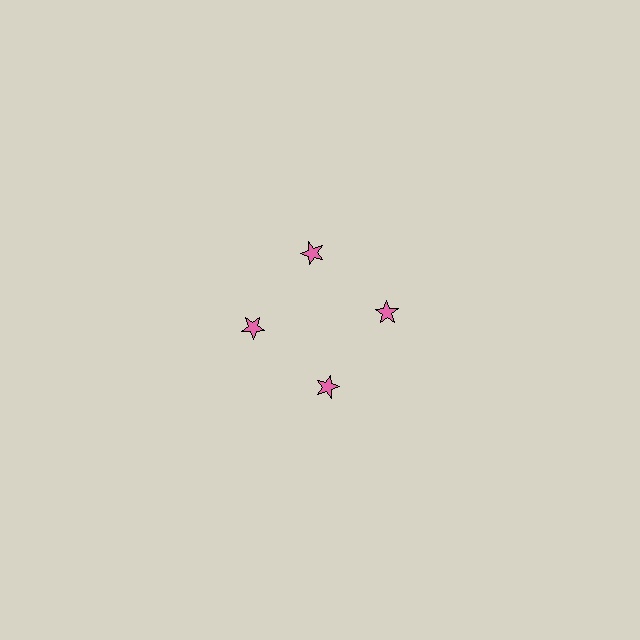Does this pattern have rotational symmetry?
Yes, this pattern has 4-fold rotational symmetry. It looks the same after rotating 90 degrees around the center.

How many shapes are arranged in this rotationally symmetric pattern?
There are 4 shapes, arranged in 4 groups of 1.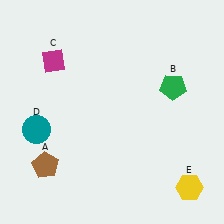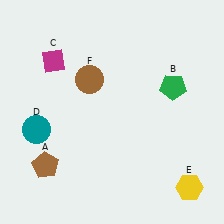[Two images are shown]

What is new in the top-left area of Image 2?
A brown circle (F) was added in the top-left area of Image 2.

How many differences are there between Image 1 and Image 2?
There is 1 difference between the two images.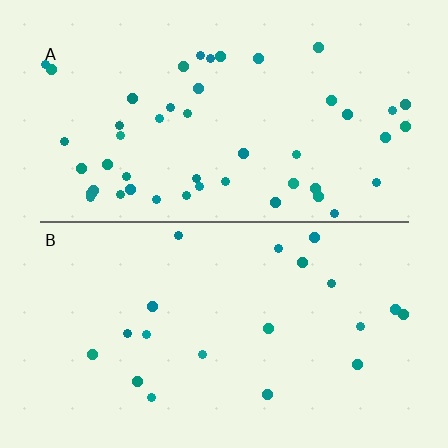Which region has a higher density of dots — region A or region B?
A (the top).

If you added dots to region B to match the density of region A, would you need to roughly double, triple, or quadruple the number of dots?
Approximately double.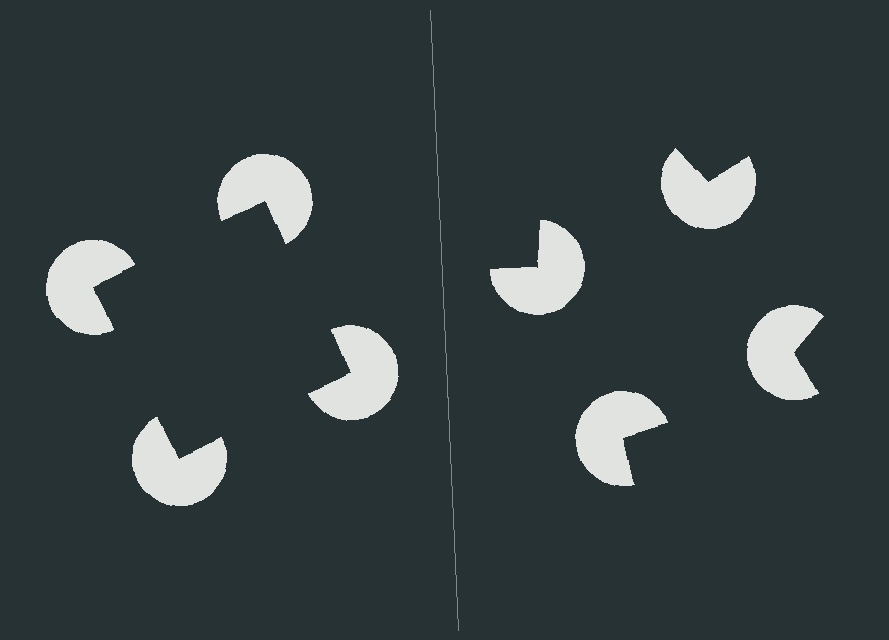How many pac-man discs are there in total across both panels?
8 — 4 on each side.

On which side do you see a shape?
An illusory square appears on the left side. On the right side the wedge cuts are rotated, so no coherent shape forms.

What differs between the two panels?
The pac-man discs are positioned identically on both sides; only the wedge orientations differ. On the left they align to a square; on the right they are misaligned.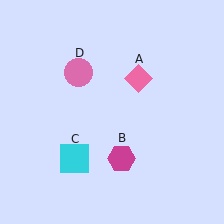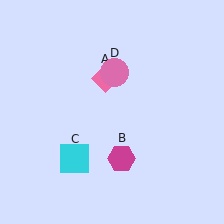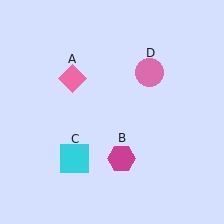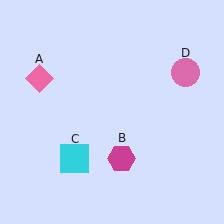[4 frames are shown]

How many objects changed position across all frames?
2 objects changed position: pink diamond (object A), pink circle (object D).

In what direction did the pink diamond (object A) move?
The pink diamond (object A) moved left.